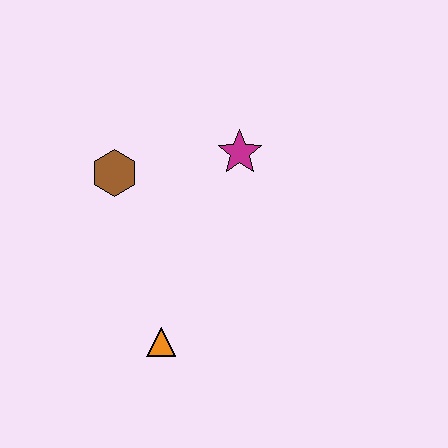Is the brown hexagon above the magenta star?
No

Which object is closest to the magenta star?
The brown hexagon is closest to the magenta star.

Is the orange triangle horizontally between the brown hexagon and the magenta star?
Yes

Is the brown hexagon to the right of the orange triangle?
No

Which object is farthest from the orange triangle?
The magenta star is farthest from the orange triangle.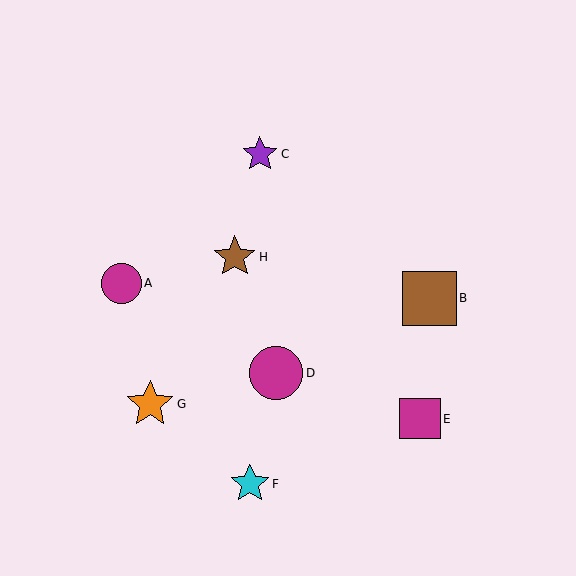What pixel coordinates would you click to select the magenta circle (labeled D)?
Click at (276, 373) to select the magenta circle D.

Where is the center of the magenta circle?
The center of the magenta circle is at (276, 373).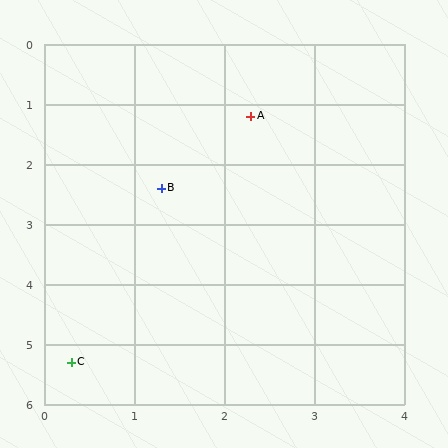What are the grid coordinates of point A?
Point A is at approximately (2.3, 1.2).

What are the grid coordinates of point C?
Point C is at approximately (0.3, 5.3).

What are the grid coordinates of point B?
Point B is at approximately (1.3, 2.4).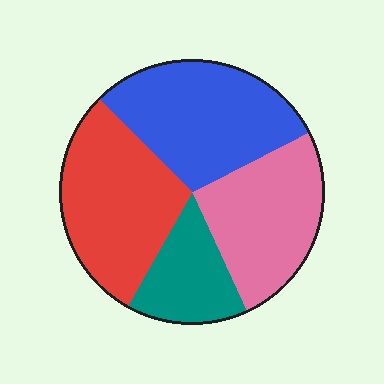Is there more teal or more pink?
Pink.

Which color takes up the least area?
Teal, at roughly 15%.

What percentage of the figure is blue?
Blue takes up between a sixth and a third of the figure.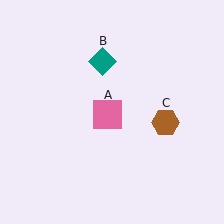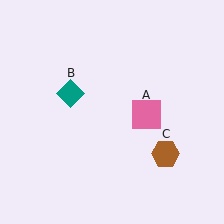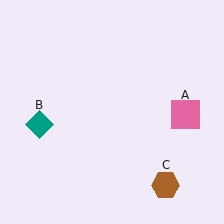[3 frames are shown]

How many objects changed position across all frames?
3 objects changed position: pink square (object A), teal diamond (object B), brown hexagon (object C).